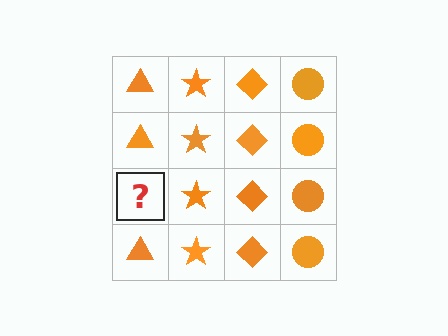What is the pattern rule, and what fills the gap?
The rule is that each column has a consistent shape. The gap should be filled with an orange triangle.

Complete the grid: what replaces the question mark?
The question mark should be replaced with an orange triangle.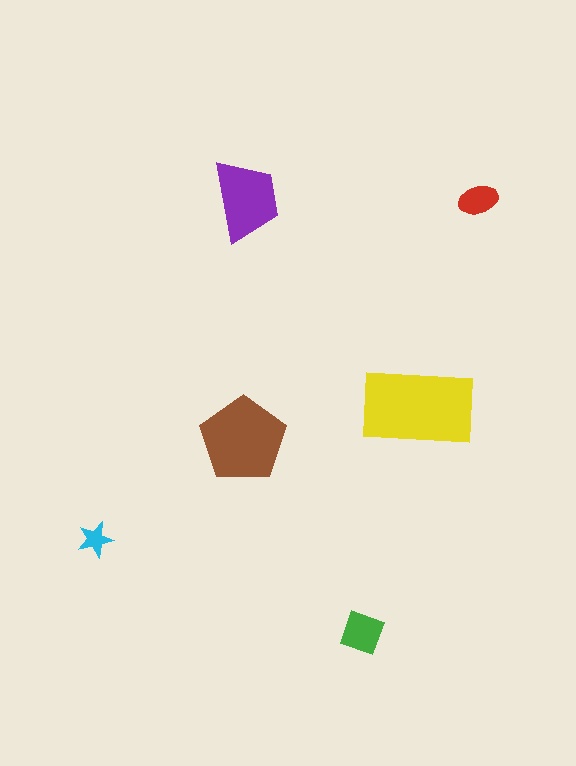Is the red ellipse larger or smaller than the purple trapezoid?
Smaller.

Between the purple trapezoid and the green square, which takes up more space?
The purple trapezoid.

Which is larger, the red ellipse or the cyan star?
The red ellipse.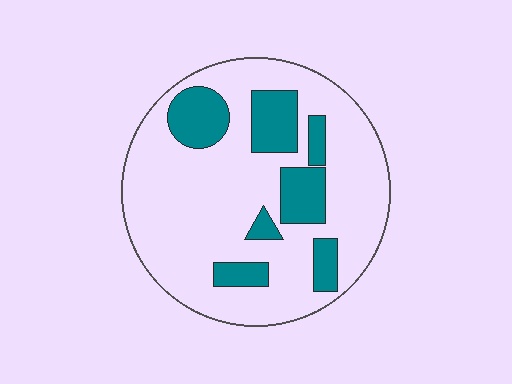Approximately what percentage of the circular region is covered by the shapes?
Approximately 25%.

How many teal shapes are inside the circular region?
7.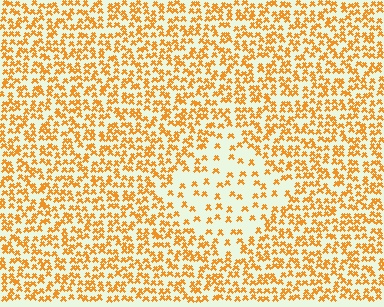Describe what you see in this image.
The image contains small orange elements arranged at two different densities. A diamond-shaped region is visible where the elements are less densely packed than the surrounding area.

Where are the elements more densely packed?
The elements are more densely packed outside the diamond boundary.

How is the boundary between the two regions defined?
The boundary is defined by a change in element density (approximately 2.5x ratio). All elements are the same color, size, and shape.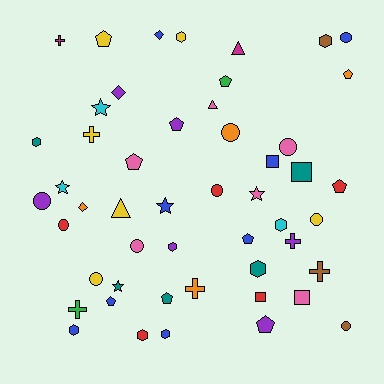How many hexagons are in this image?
There are 9 hexagons.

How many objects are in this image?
There are 50 objects.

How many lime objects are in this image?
There are no lime objects.